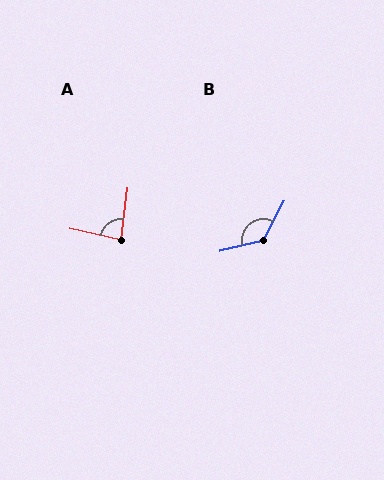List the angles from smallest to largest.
A (85°), B (130°).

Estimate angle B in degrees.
Approximately 130 degrees.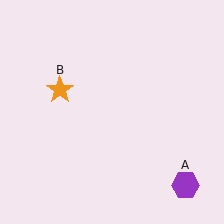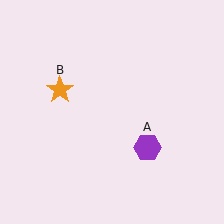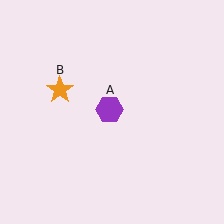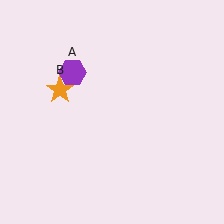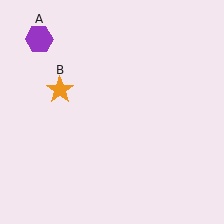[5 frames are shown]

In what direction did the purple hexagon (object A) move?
The purple hexagon (object A) moved up and to the left.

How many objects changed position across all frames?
1 object changed position: purple hexagon (object A).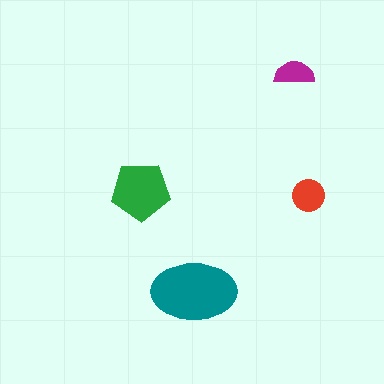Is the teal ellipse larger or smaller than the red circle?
Larger.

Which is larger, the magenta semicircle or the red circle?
The red circle.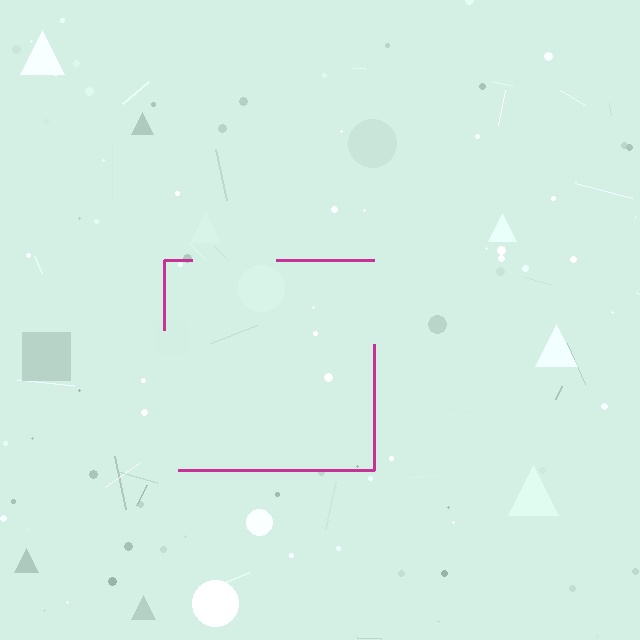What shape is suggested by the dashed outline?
The dashed outline suggests a square.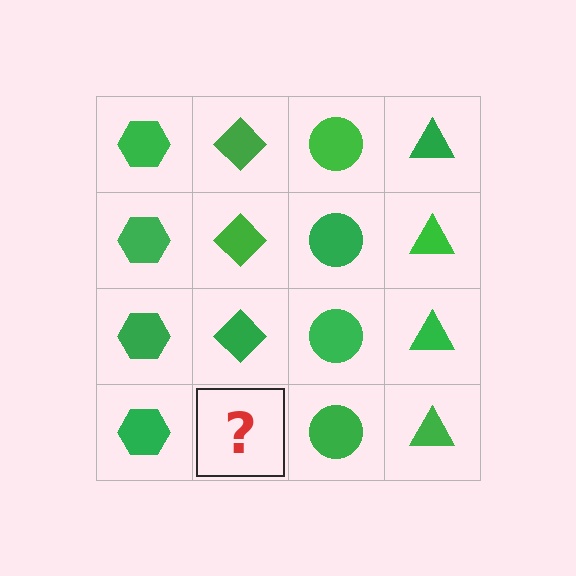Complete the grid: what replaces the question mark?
The question mark should be replaced with a green diamond.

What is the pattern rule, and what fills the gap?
The rule is that each column has a consistent shape. The gap should be filled with a green diamond.